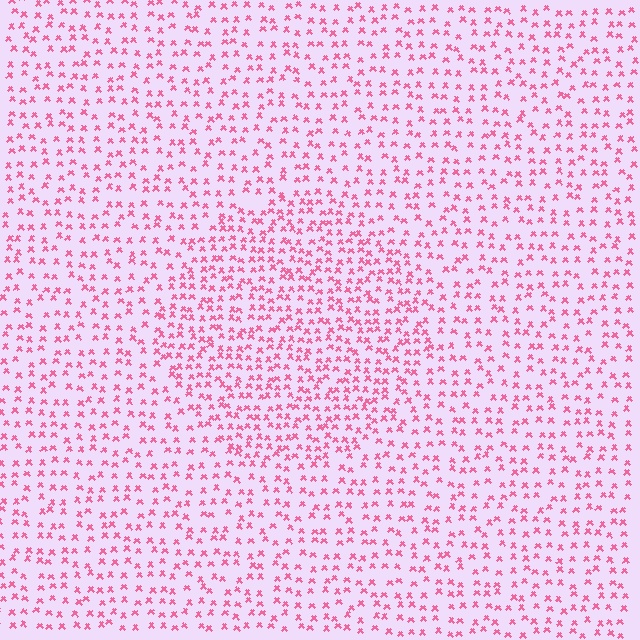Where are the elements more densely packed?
The elements are more densely packed inside the circle boundary.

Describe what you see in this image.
The image contains small pink elements arranged at two different densities. A circle-shaped region is visible where the elements are more densely packed than the surrounding area.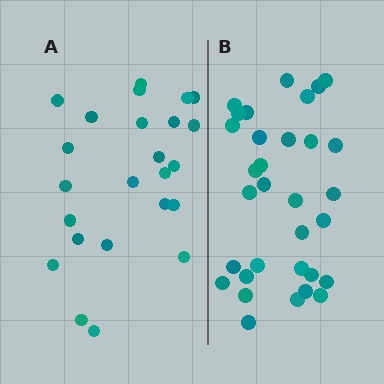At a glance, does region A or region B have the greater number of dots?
Region B (the right region) has more dots.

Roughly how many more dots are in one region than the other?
Region B has roughly 8 or so more dots than region A.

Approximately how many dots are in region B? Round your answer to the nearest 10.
About 30 dots. (The exact count is 32, which rounds to 30.)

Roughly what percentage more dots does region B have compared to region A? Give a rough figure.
About 35% more.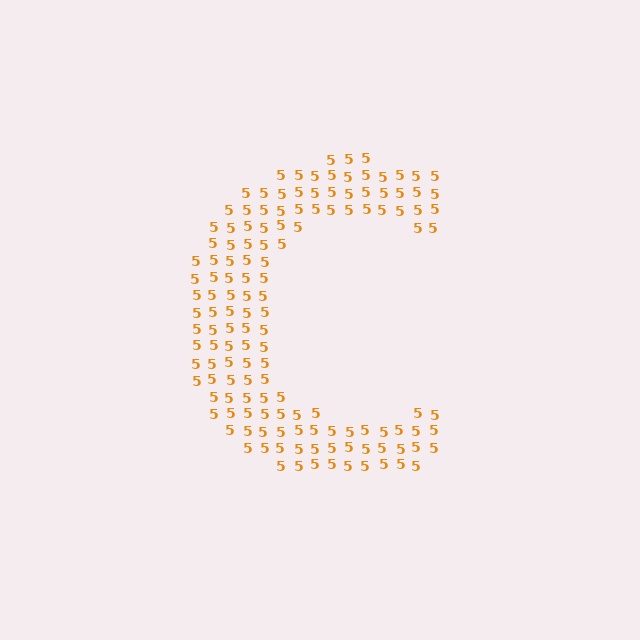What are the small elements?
The small elements are digit 5's.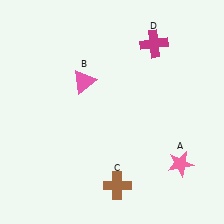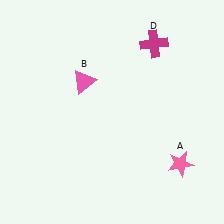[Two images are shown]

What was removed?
The brown cross (C) was removed in Image 2.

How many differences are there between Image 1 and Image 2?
There is 1 difference between the two images.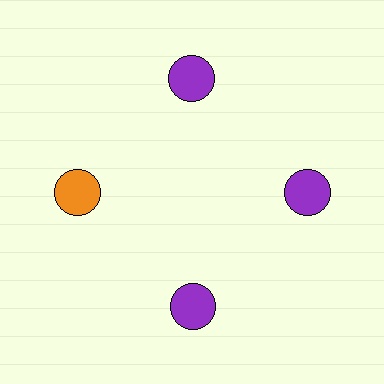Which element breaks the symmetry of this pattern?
The orange circle at roughly the 9 o'clock position breaks the symmetry. All other shapes are purple circles.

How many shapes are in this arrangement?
There are 4 shapes arranged in a ring pattern.